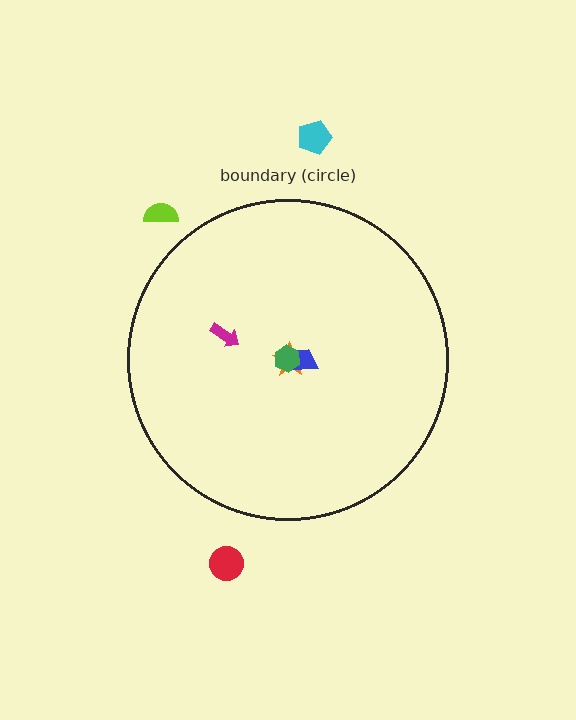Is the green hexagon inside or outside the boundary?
Inside.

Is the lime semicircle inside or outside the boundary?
Outside.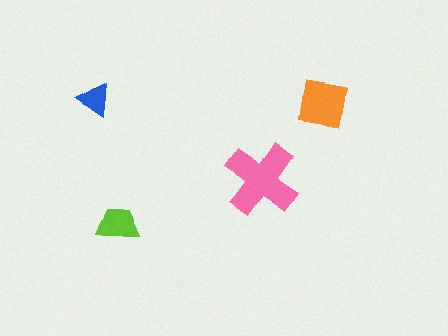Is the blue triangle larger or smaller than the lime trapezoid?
Smaller.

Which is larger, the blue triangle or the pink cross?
The pink cross.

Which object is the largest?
The pink cross.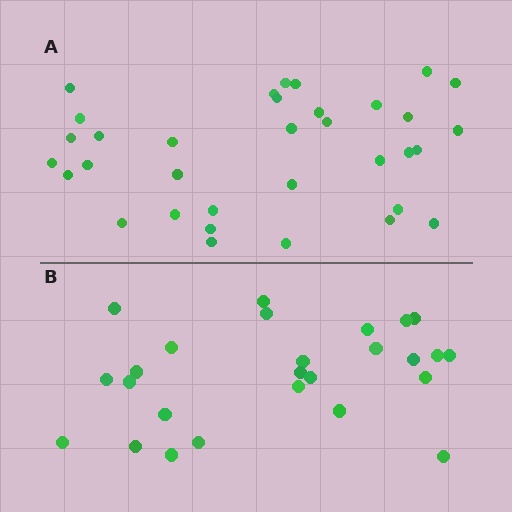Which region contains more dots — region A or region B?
Region A (the top region) has more dots.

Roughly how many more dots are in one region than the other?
Region A has roughly 8 or so more dots than region B.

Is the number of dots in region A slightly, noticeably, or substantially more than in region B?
Region A has noticeably more, but not dramatically so. The ratio is roughly 1.3 to 1.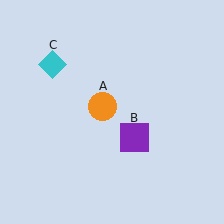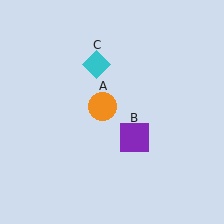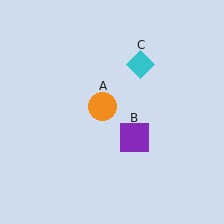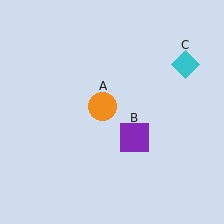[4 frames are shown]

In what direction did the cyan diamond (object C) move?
The cyan diamond (object C) moved right.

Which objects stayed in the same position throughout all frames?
Orange circle (object A) and purple square (object B) remained stationary.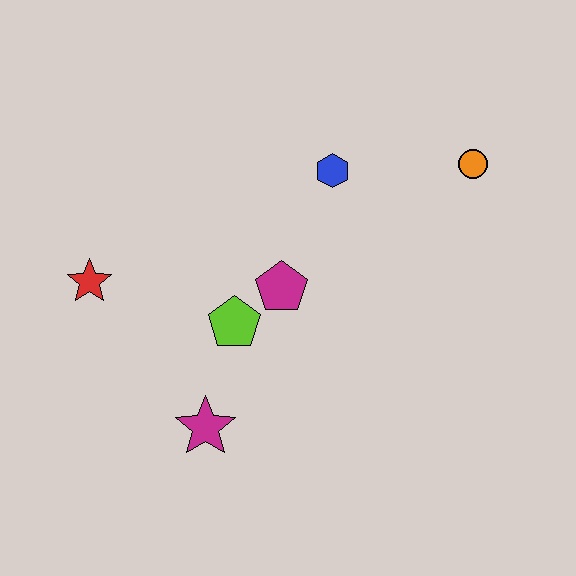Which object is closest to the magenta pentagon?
The lime pentagon is closest to the magenta pentagon.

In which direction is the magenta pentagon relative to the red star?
The magenta pentagon is to the right of the red star.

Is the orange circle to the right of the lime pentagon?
Yes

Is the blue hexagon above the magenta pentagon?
Yes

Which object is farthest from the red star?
The orange circle is farthest from the red star.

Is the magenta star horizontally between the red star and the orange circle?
Yes